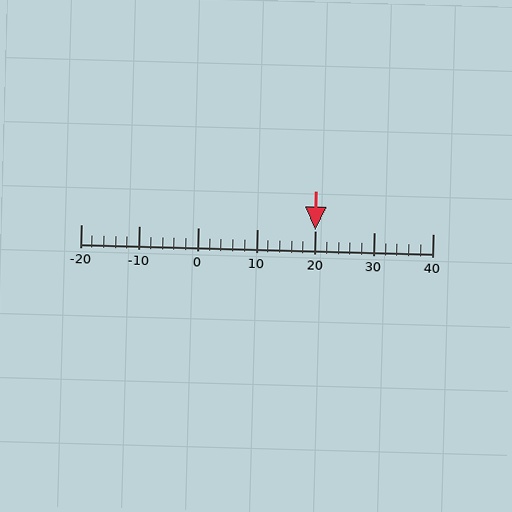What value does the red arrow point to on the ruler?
The red arrow points to approximately 20.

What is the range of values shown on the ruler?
The ruler shows values from -20 to 40.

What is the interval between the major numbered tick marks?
The major tick marks are spaced 10 units apart.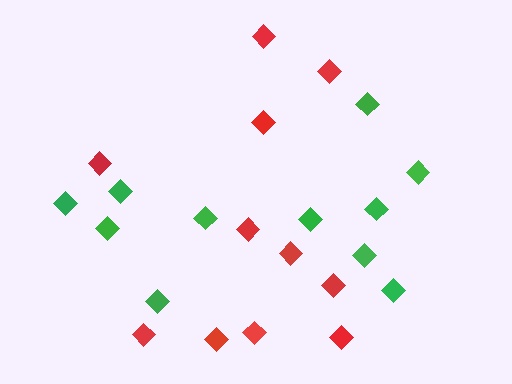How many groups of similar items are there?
There are 2 groups: one group of red diamonds (11) and one group of green diamonds (11).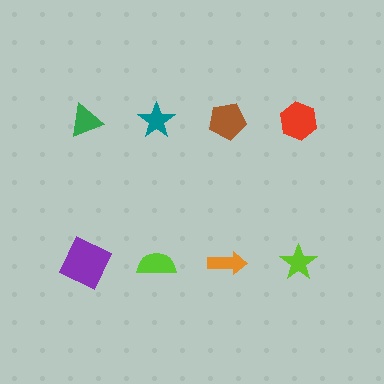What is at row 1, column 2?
A teal star.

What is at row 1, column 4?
A red hexagon.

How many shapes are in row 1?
4 shapes.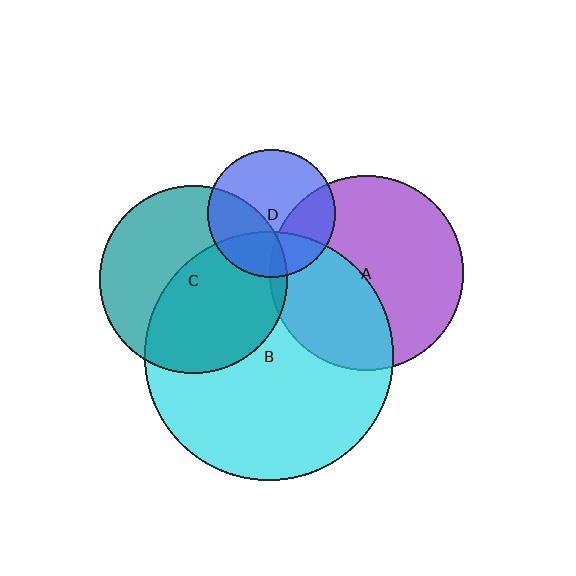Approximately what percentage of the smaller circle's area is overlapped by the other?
Approximately 5%.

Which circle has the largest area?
Circle B (cyan).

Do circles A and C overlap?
Yes.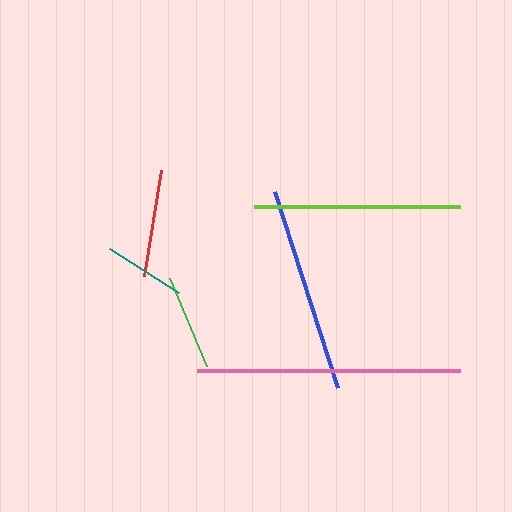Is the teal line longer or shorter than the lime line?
The lime line is longer than the teal line.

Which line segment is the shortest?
The teal line is the shortest at approximately 82 pixels.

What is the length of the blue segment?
The blue segment is approximately 206 pixels long.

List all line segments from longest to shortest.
From longest to shortest: pink, lime, blue, red, green, teal.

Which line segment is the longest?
The pink line is the longest at approximately 263 pixels.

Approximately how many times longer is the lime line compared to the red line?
The lime line is approximately 1.9 times the length of the red line.